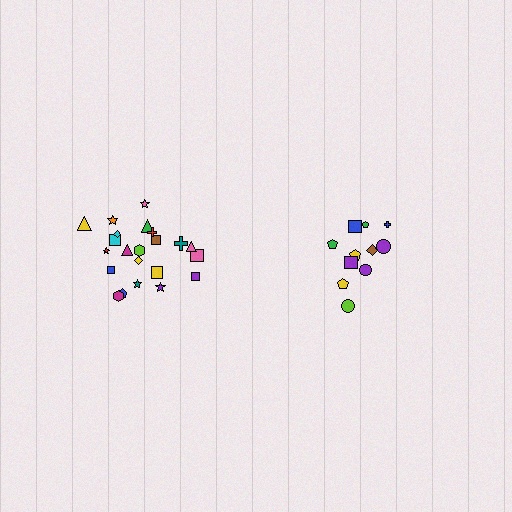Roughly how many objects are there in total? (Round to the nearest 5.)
Roughly 35 objects in total.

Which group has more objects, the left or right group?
The left group.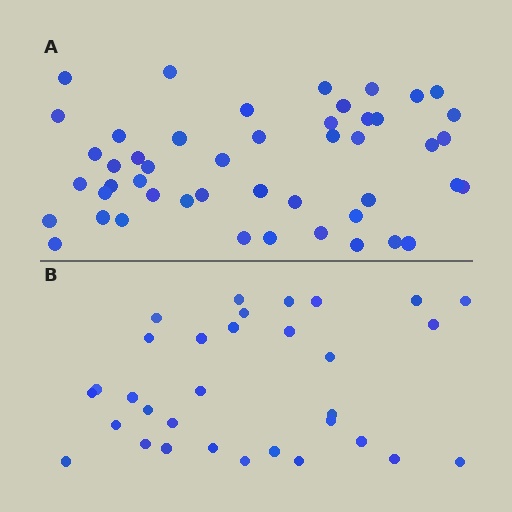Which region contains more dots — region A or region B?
Region A (the top region) has more dots.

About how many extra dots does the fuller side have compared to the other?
Region A has approximately 15 more dots than region B.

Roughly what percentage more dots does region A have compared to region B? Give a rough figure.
About 50% more.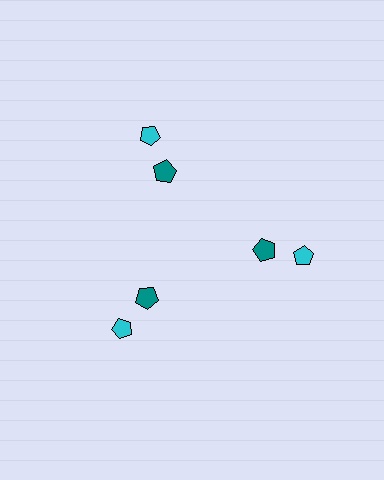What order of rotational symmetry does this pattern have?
This pattern has 3-fold rotational symmetry.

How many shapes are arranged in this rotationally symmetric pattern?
There are 6 shapes, arranged in 3 groups of 2.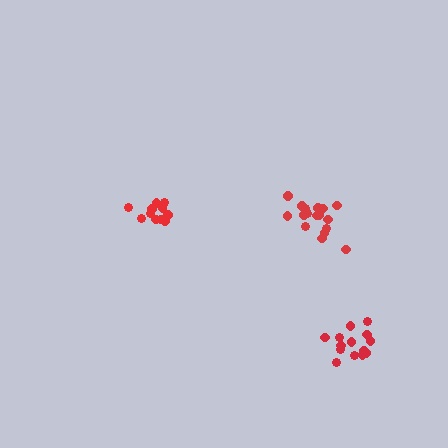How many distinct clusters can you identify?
There are 3 distinct clusters.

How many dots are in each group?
Group 1: 14 dots, Group 2: 11 dots, Group 3: 17 dots (42 total).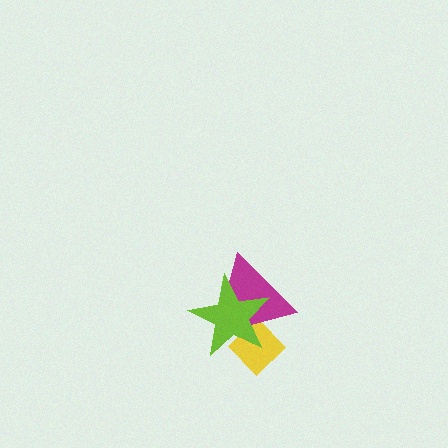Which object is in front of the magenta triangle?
The lime star is in front of the magenta triangle.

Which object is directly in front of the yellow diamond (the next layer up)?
The magenta triangle is directly in front of the yellow diamond.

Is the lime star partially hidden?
No, no other shape covers it.